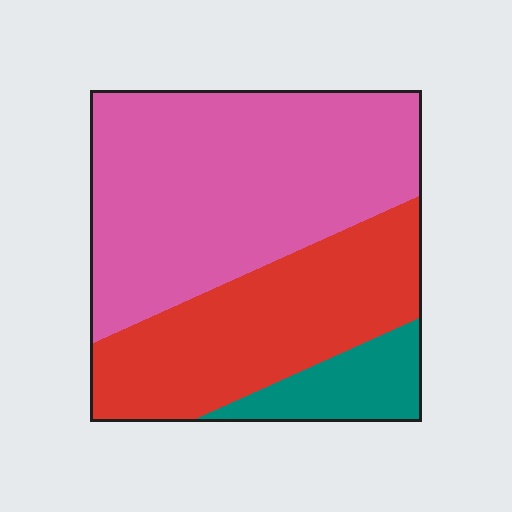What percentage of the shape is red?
Red covers around 35% of the shape.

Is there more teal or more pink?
Pink.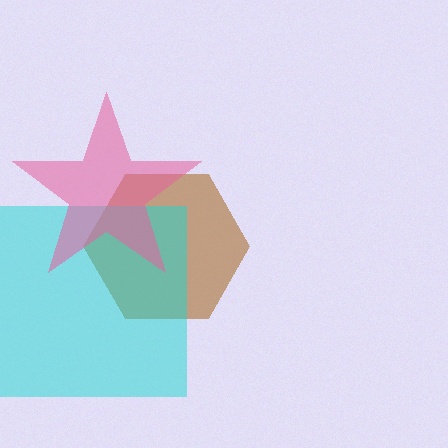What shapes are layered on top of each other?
The layered shapes are: a brown hexagon, a cyan square, a pink star.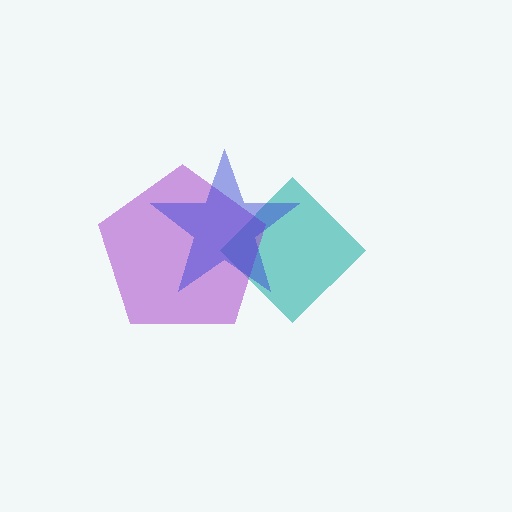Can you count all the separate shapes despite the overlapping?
Yes, there are 3 separate shapes.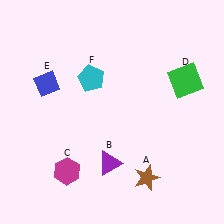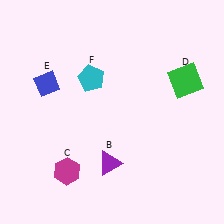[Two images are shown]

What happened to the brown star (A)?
The brown star (A) was removed in Image 2. It was in the bottom-right area of Image 1.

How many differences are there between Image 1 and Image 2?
There is 1 difference between the two images.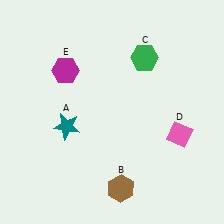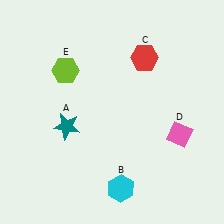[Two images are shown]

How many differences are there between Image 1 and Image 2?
There are 3 differences between the two images.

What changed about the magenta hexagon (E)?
In Image 1, E is magenta. In Image 2, it changed to lime.